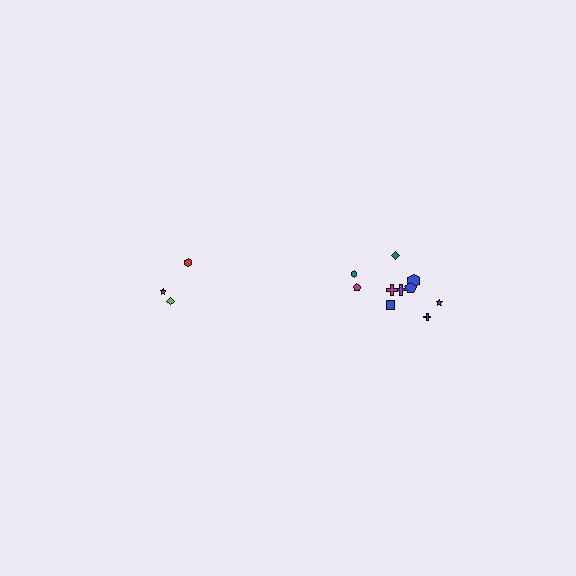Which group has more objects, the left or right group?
The right group.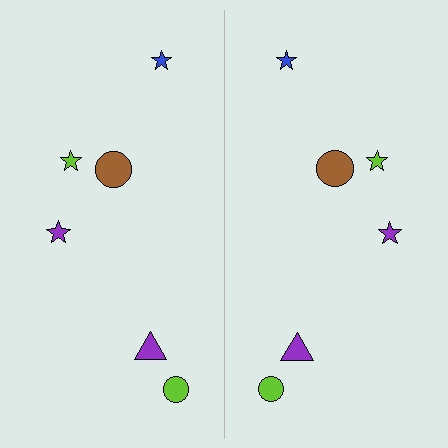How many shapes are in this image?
There are 12 shapes in this image.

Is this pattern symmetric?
Yes, this pattern has bilateral (reflection) symmetry.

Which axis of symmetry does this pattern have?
The pattern has a vertical axis of symmetry running through the center of the image.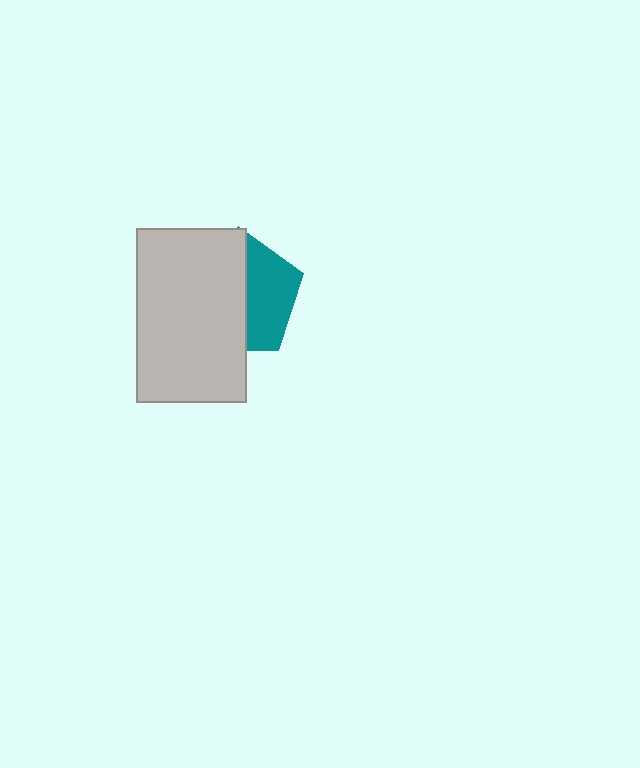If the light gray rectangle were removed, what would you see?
You would see the complete teal pentagon.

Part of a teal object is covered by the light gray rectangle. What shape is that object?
It is a pentagon.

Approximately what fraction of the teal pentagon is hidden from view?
Roughly 60% of the teal pentagon is hidden behind the light gray rectangle.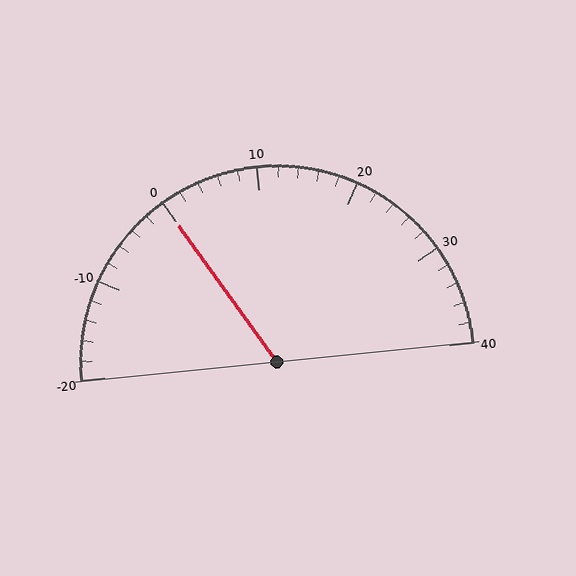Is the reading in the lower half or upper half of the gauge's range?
The reading is in the lower half of the range (-20 to 40).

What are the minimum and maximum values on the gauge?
The gauge ranges from -20 to 40.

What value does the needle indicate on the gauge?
The needle indicates approximately 0.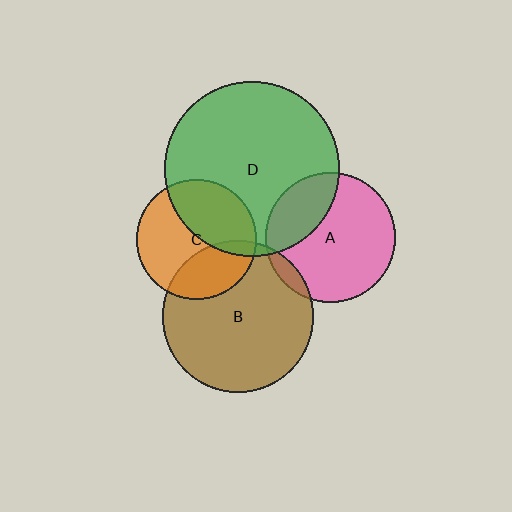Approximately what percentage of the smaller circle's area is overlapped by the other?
Approximately 5%.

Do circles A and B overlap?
Yes.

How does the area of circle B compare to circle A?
Approximately 1.4 times.